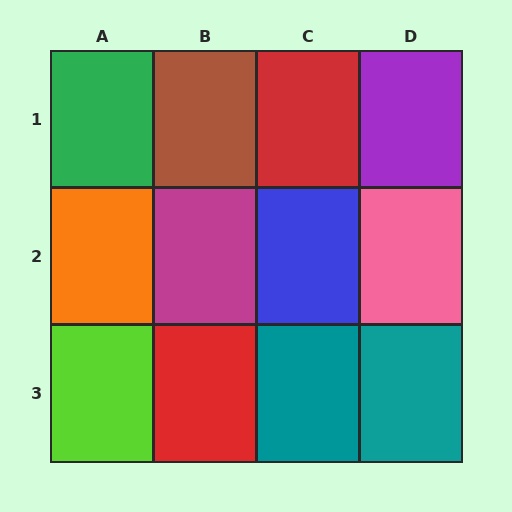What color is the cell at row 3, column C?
Teal.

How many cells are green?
1 cell is green.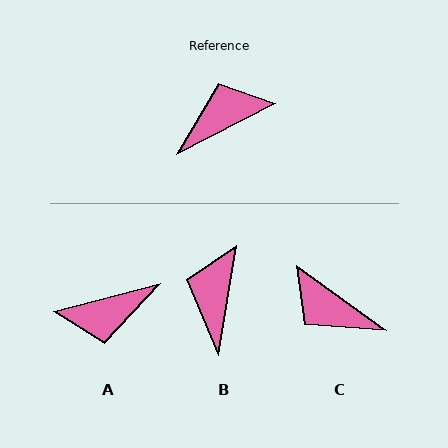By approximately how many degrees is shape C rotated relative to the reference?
Approximately 117 degrees counter-clockwise.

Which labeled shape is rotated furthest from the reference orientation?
A, about 167 degrees away.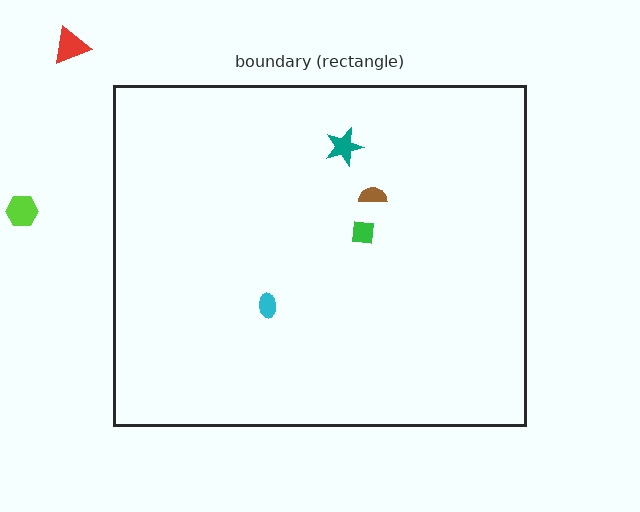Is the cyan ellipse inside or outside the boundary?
Inside.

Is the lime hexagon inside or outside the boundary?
Outside.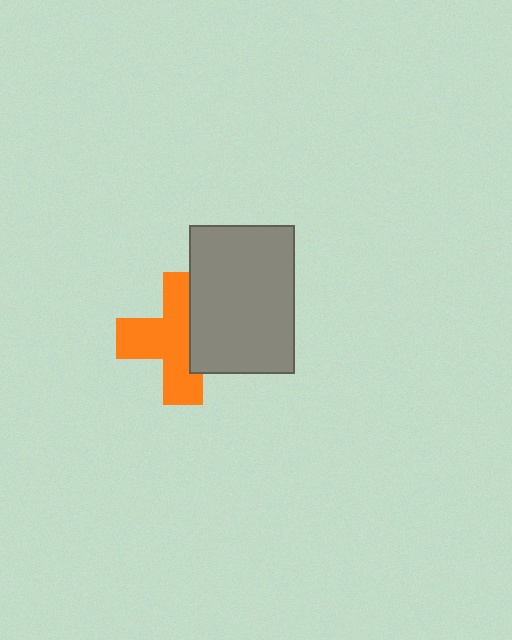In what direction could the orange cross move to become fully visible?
The orange cross could move left. That would shift it out from behind the gray rectangle entirely.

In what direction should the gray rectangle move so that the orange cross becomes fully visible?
The gray rectangle should move right. That is the shortest direction to clear the overlap and leave the orange cross fully visible.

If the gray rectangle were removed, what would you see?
You would see the complete orange cross.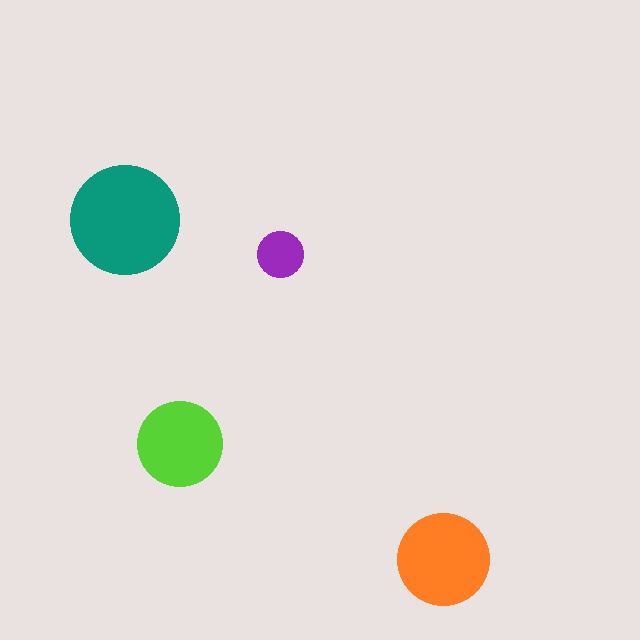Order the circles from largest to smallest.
the teal one, the orange one, the lime one, the purple one.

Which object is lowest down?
The orange circle is bottommost.